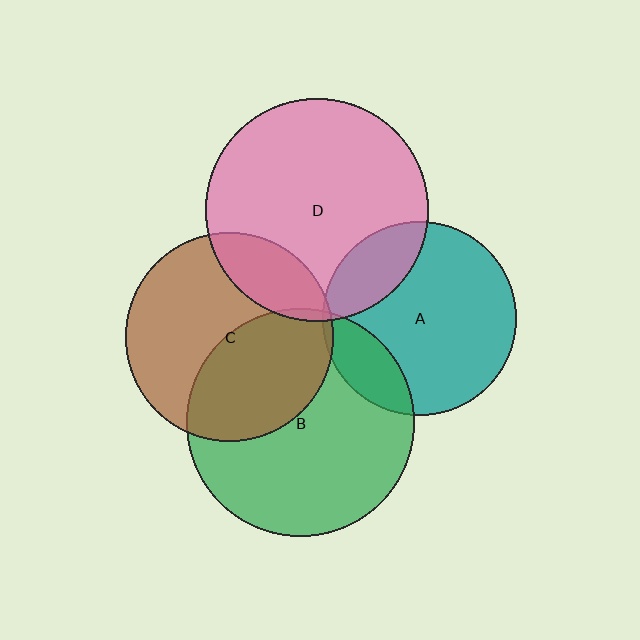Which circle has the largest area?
Circle B (green).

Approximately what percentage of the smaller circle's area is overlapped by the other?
Approximately 5%.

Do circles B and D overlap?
Yes.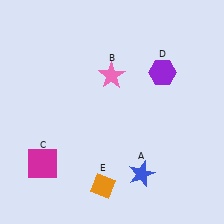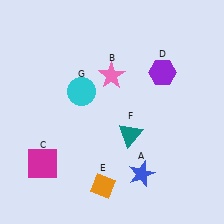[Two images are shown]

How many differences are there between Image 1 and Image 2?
There are 2 differences between the two images.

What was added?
A teal triangle (F), a cyan circle (G) were added in Image 2.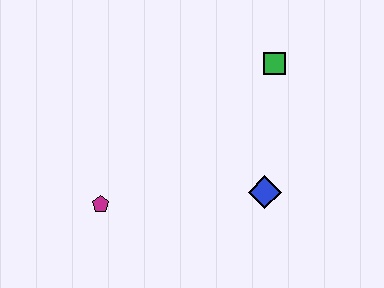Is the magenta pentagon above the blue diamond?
No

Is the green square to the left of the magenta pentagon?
No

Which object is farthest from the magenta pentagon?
The green square is farthest from the magenta pentagon.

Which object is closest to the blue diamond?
The green square is closest to the blue diamond.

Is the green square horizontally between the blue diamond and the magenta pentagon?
No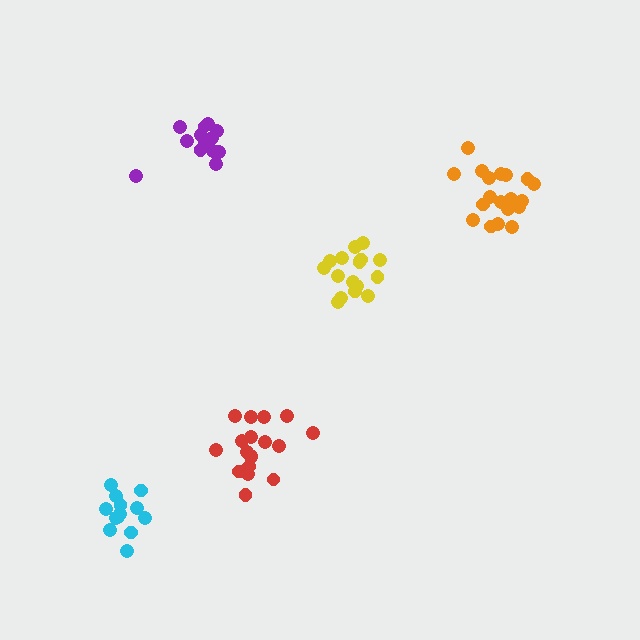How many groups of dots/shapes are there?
There are 5 groups.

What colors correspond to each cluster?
The clusters are colored: yellow, red, purple, cyan, orange.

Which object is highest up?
The purple cluster is topmost.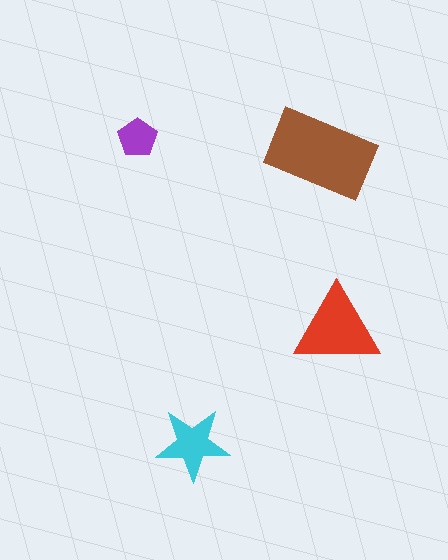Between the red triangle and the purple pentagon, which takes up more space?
The red triangle.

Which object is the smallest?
The purple pentagon.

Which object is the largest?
The brown rectangle.